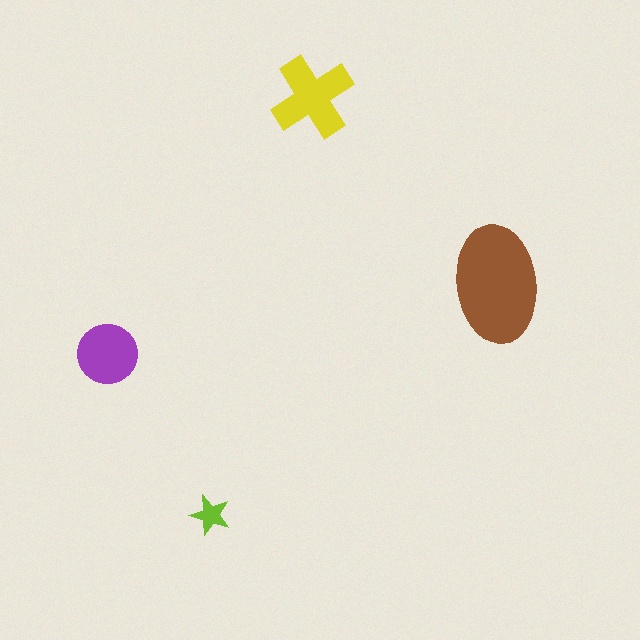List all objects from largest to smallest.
The brown ellipse, the yellow cross, the purple circle, the lime star.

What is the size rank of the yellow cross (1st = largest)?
2nd.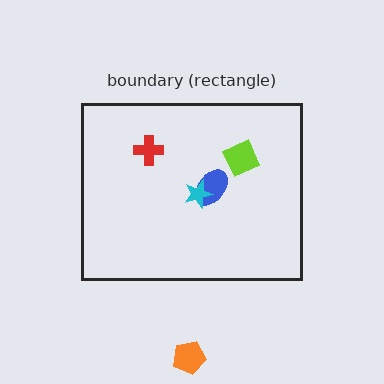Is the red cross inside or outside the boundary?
Inside.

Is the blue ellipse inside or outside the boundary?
Inside.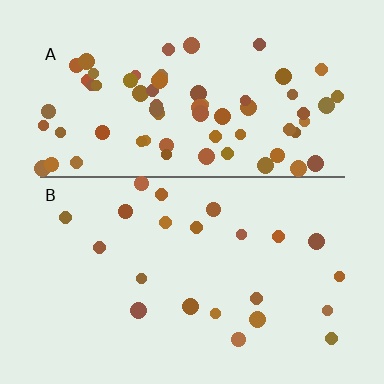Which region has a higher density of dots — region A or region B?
A (the top).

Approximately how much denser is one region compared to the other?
Approximately 3.2× — region A over region B.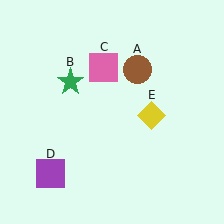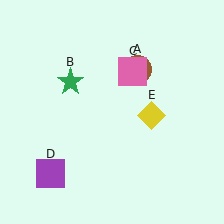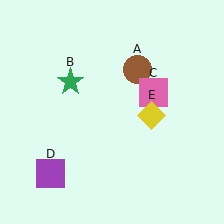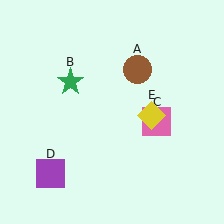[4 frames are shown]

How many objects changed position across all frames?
1 object changed position: pink square (object C).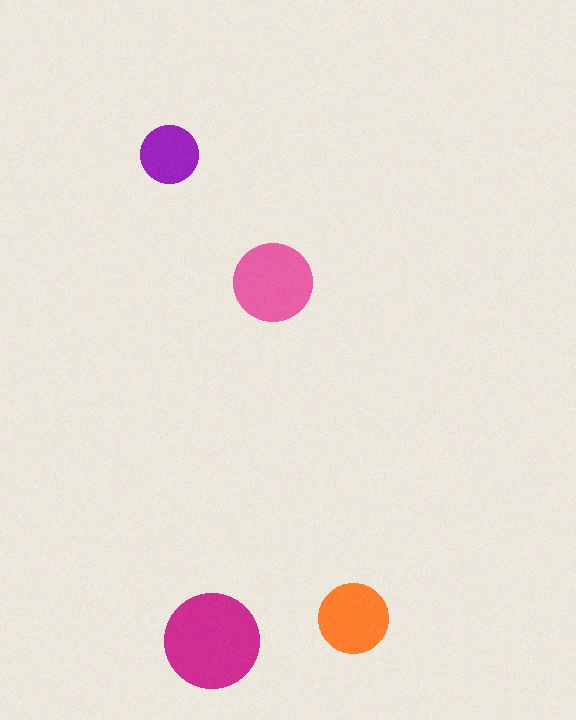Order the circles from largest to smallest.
the magenta one, the pink one, the orange one, the purple one.